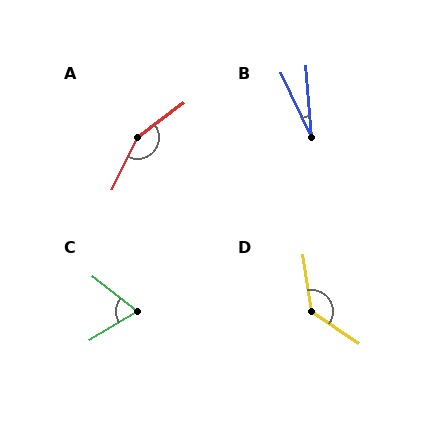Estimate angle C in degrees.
Approximately 69 degrees.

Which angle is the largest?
A, at approximately 153 degrees.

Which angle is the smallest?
B, at approximately 21 degrees.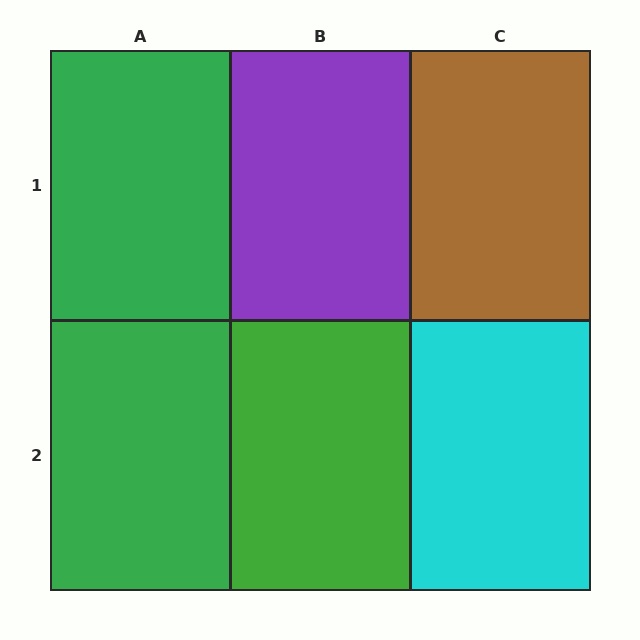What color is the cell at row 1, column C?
Brown.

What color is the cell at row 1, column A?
Green.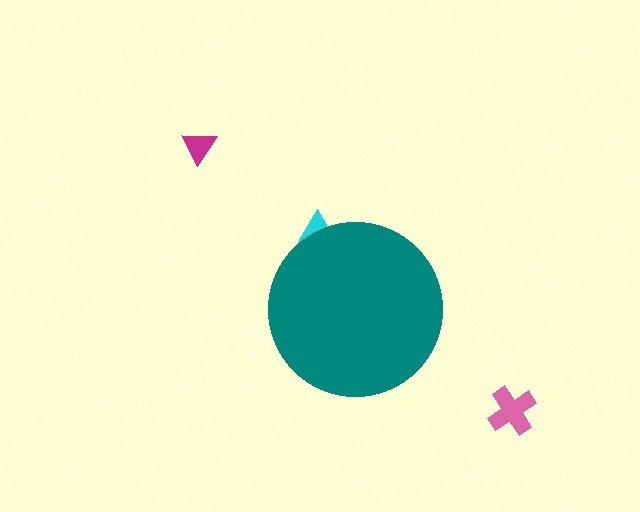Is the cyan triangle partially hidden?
Yes, the cyan triangle is partially hidden behind the teal circle.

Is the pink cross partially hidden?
No, the pink cross is fully visible.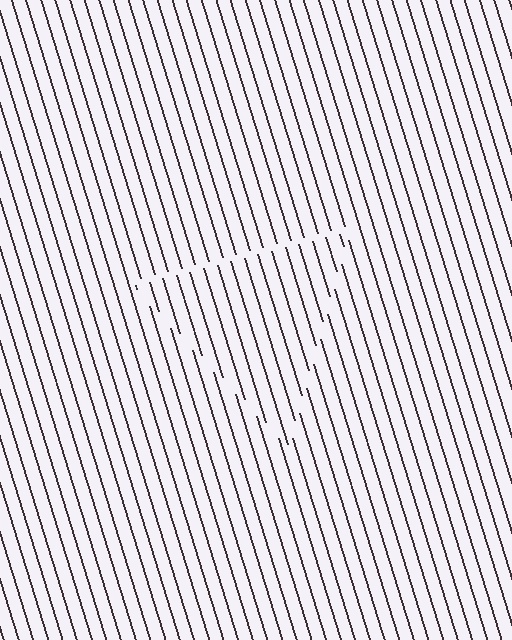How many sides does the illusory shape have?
3 sides — the line-ends trace a triangle.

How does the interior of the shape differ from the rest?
The interior of the shape contains the same grating, shifted by half a period — the contour is defined by the phase discontinuity where line-ends from the inner and outer gratings abut.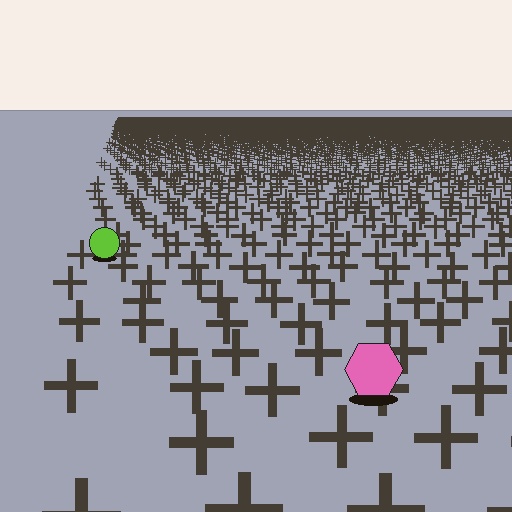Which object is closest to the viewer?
The pink hexagon is closest. The texture marks near it are larger and more spread out.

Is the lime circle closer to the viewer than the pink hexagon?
No. The pink hexagon is closer — you can tell from the texture gradient: the ground texture is coarser near it.